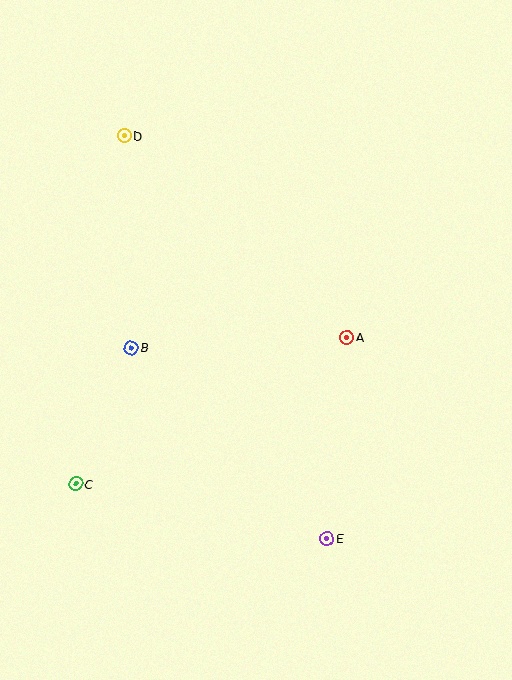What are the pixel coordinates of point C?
Point C is at (76, 484).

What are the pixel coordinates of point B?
Point B is at (131, 348).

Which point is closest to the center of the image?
Point A at (347, 337) is closest to the center.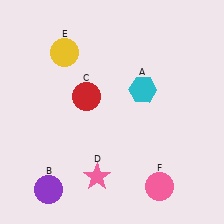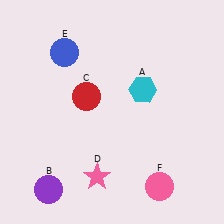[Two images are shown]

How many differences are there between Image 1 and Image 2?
There is 1 difference between the two images.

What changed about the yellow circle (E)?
In Image 1, E is yellow. In Image 2, it changed to blue.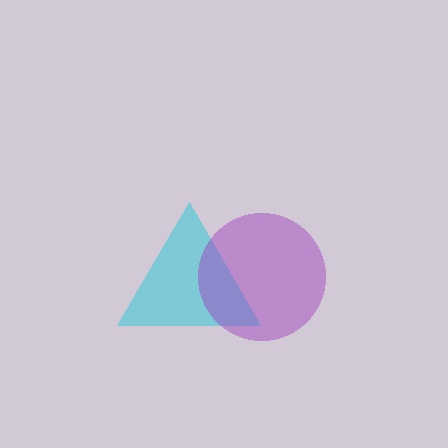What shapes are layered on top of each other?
The layered shapes are: a cyan triangle, a purple circle.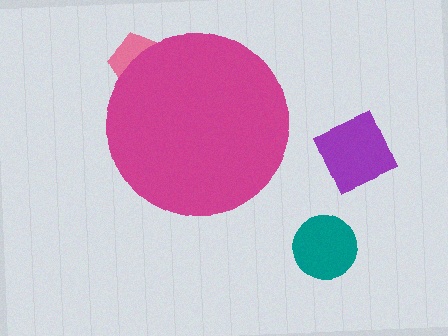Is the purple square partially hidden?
No, the purple square is fully visible.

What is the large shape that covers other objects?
A magenta circle.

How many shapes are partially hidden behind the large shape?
1 shape is partially hidden.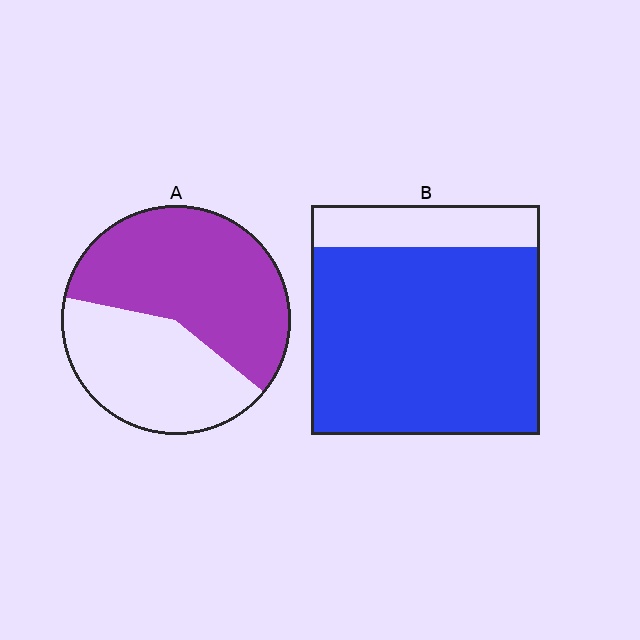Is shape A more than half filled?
Yes.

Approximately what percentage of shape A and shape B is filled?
A is approximately 60% and B is approximately 80%.